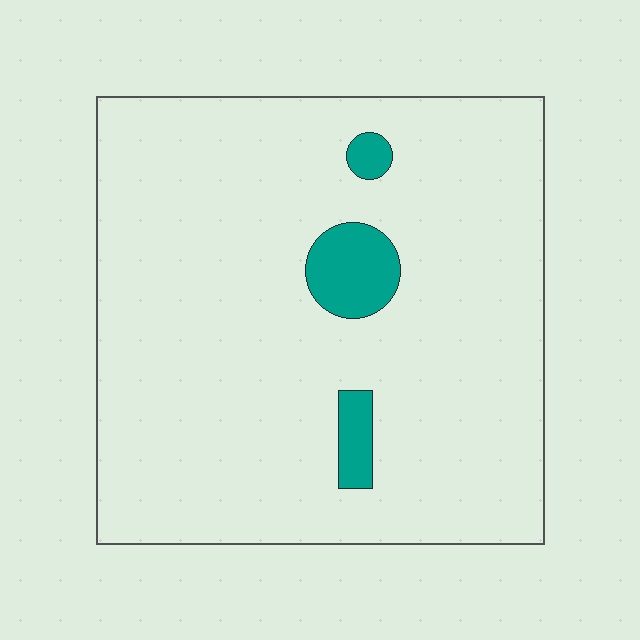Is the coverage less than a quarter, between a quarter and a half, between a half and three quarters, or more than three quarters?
Less than a quarter.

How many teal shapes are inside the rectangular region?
3.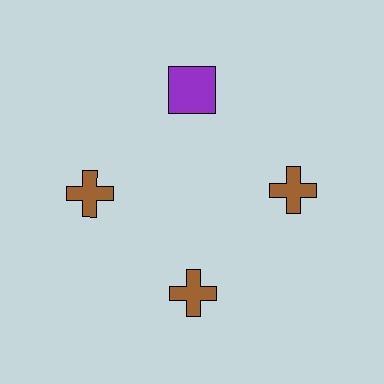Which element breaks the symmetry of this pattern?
The purple square at roughly the 12 o'clock position breaks the symmetry. All other shapes are brown crosses.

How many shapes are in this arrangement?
There are 4 shapes arranged in a ring pattern.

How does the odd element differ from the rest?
It differs in both color (purple instead of brown) and shape (square instead of cross).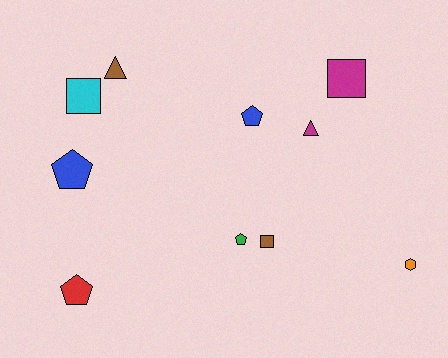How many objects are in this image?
There are 10 objects.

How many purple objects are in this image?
There are no purple objects.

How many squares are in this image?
There are 3 squares.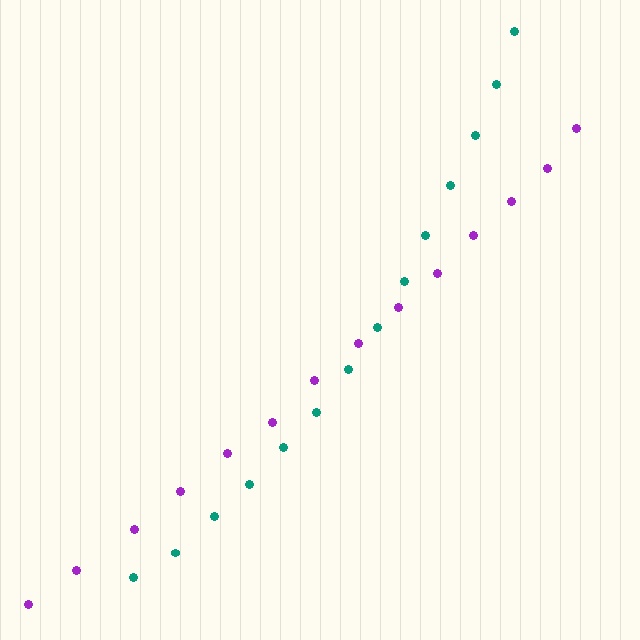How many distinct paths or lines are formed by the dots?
There are 2 distinct paths.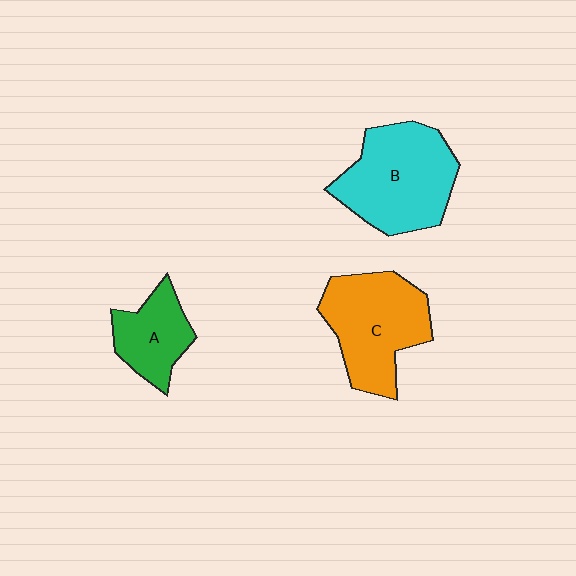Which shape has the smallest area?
Shape A (green).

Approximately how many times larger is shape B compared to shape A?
Approximately 1.9 times.